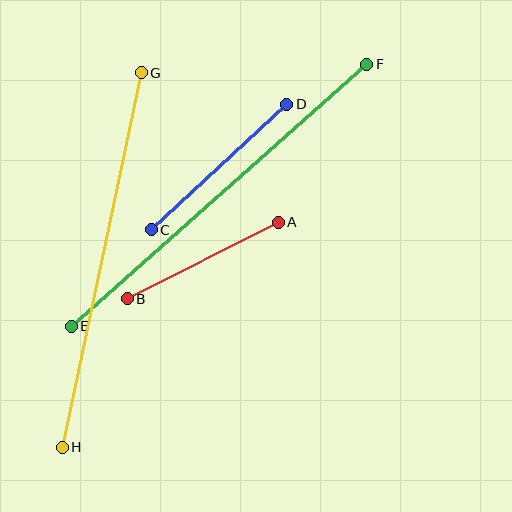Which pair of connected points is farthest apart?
Points E and F are farthest apart.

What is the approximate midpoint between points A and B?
The midpoint is at approximately (203, 261) pixels.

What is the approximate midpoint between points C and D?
The midpoint is at approximately (219, 167) pixels.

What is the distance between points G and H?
The distance is approximately 383 pixels.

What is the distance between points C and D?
The distance is approximately 185 pixels.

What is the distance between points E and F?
The distance is approximately 395 pixels.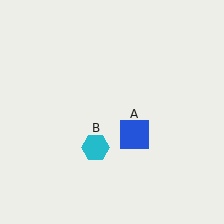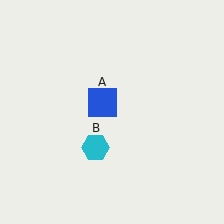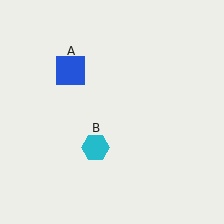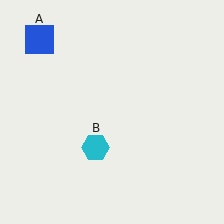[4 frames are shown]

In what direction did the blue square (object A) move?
The blue square (object A) moved up and to the left.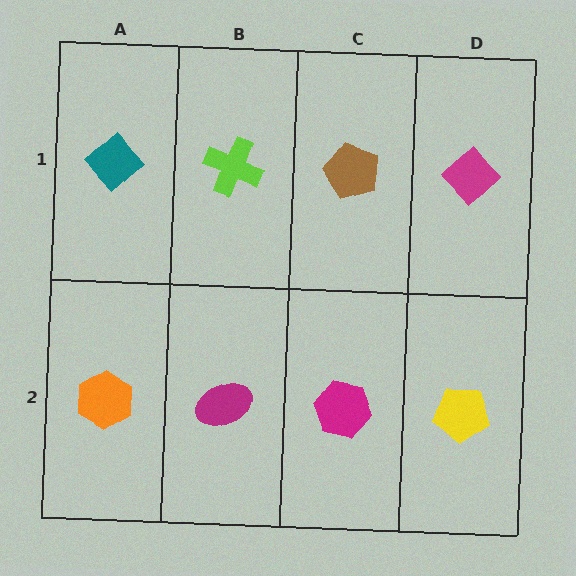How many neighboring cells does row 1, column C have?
3.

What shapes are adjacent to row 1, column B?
A magenta ellipse (row 2, column B), a teal diamond (row 1, column A), a brown pentagon (row 1, column C).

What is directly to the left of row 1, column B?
A teal diamond.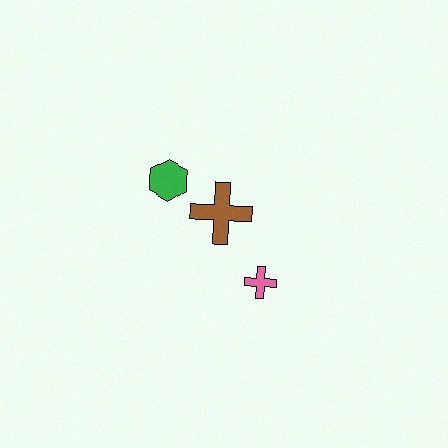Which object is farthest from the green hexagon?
The pink cross is farthest from the green hexagon.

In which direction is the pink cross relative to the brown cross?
The pink cross is below the brown cross.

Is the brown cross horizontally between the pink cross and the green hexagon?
Yes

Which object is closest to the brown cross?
The green hexagon is closest to the brown cross.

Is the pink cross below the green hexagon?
Yes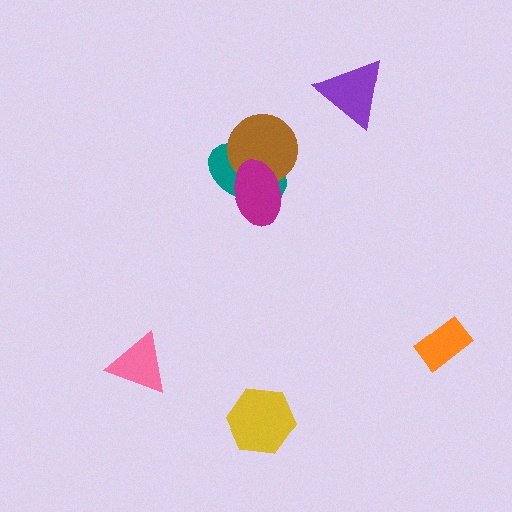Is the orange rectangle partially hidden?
No, no other shape covers it.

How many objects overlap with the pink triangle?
0 objects overlap with the pink triangle.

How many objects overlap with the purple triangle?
0 objects overlap with the purple triangle.